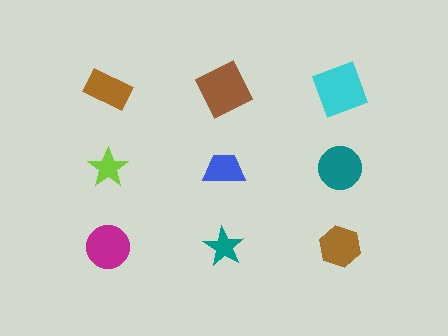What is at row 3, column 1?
A magenta circle.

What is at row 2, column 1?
A lime star.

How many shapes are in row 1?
3 shapes.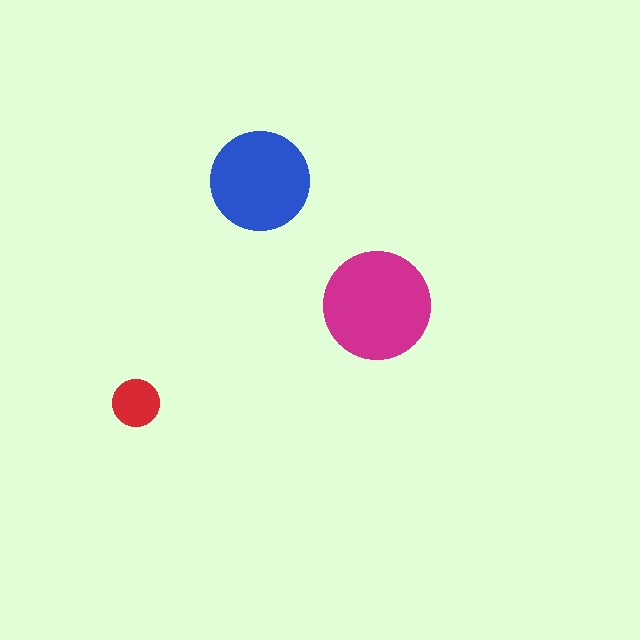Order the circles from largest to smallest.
the magenta one, the blue one, the red one.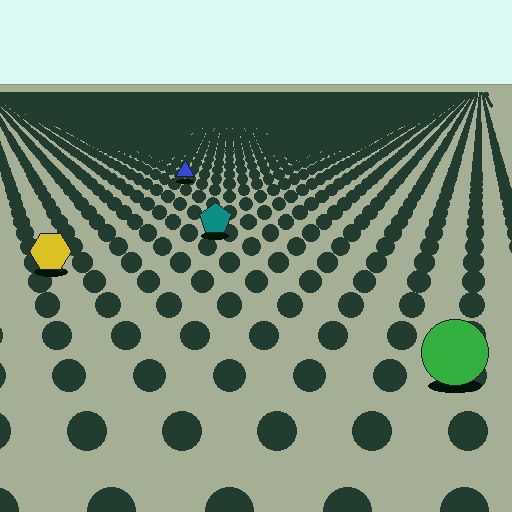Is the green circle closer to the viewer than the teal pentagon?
Yes. The green circle is closer — you can tell from the texture gradient: the ground texture is coarser near it.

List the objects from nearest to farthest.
From nearest to farthest: the green circle, the yellow hexagon, the teal pentagon, the blue triangle.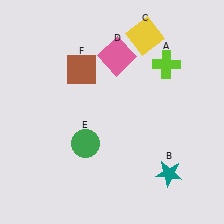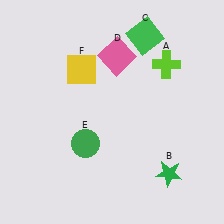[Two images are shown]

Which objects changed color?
B changed from teal to green. C changed from yellow to green. F changed from brown to yellow.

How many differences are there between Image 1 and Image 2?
There are 3 differences between the two images.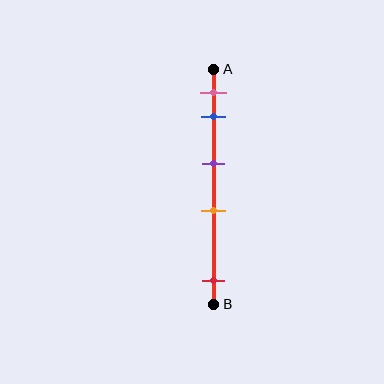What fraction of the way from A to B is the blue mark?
The blue mark is approximately 20% (0.2) of the way from A to B.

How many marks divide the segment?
There are 5 marks dividing the segment.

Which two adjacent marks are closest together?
The pink and blue marks are the closest adjacent pair.